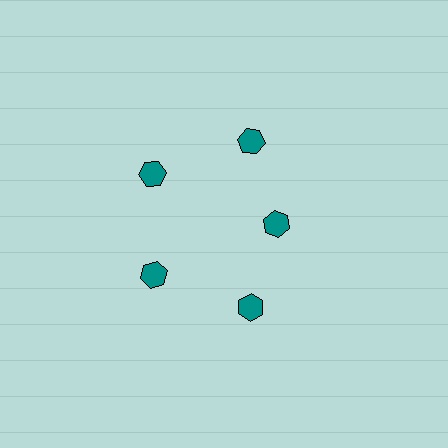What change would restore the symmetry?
The symmetry would be restored by moving it outward, back onto the ring so that all 5 hexagons sit at equal angles and equal distance from the center.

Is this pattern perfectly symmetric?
No. The 5 teal hexagons are arranged in a ring, but one element near the 3 o'clock position is pulled inward toward the center, breaking the 5-fold rotational symmetry.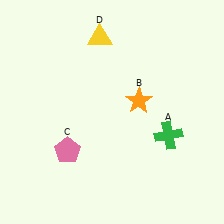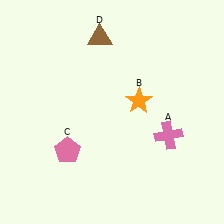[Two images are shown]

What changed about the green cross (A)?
In Image 1, A is green. In Image 2, it changed to pink.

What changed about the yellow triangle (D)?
In Image 1, D is yellow. In Image 2, it changed to brown.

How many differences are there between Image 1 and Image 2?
There are 2 differences between the two images.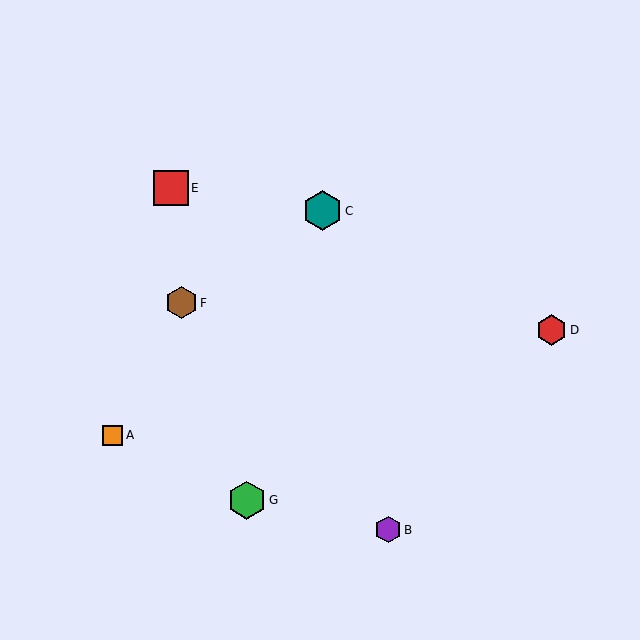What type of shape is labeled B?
Shape B is a purple hexagon.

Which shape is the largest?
The teal hexagon (labeled C) is the largest.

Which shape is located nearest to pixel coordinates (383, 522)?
The purple hexagon (labeled B) at (388, 530) is nearest to that location.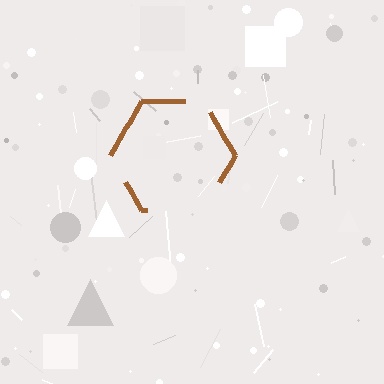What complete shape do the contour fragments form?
The contour fragments form a hexagon.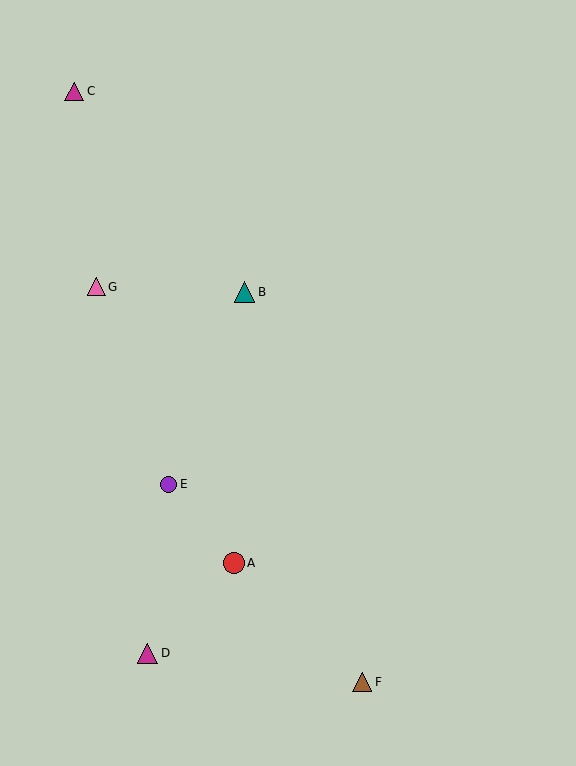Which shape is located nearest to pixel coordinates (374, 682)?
The brown triangle (labeled F) at (362, 682) is nearest to that location.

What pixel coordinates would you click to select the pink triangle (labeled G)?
Click at (96, 287) to select the pink triangle G.